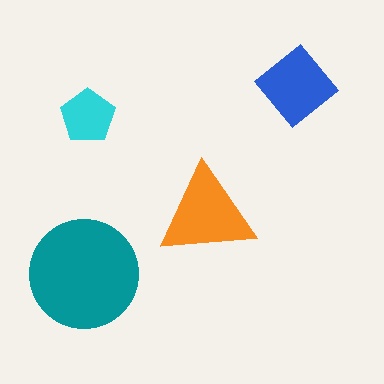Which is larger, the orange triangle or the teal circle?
The teal circle.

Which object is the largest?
The teal circle.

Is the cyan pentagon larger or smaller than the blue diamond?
Smaller.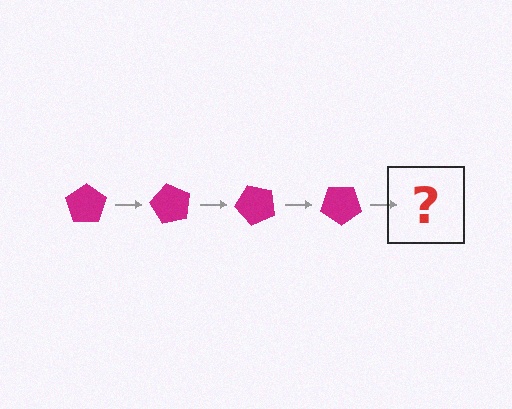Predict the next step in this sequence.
The next step is a magenta pentagon rotated 240 degrees.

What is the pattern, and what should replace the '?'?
The pattern is that the pentagon rotates 60 degrees each step. The '?' should be a magenta pentagon rotated 240 degrees.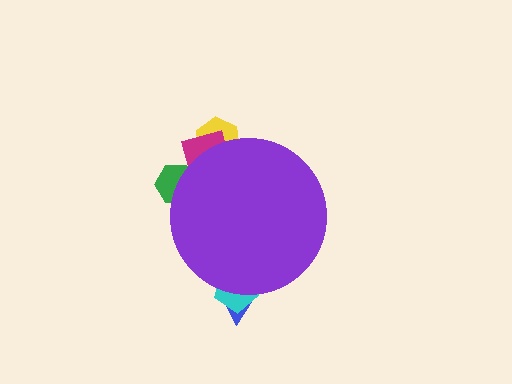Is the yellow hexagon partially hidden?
Yes, the yellow hexagon is partially hidden behind the purple circle.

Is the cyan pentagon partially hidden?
Yes, the cyan pentagon is partially hidden behind the purple circle.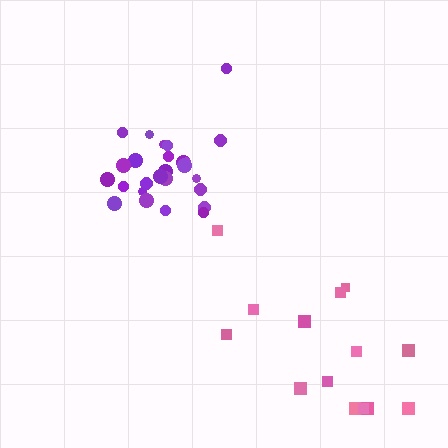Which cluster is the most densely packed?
Purple.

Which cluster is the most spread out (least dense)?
Pink.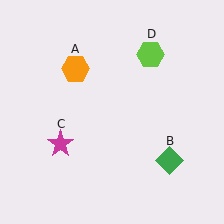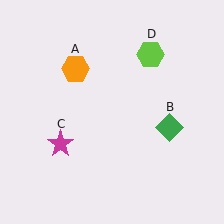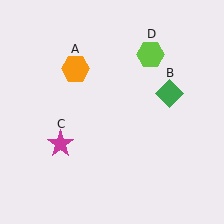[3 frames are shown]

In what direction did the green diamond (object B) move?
The green diamond (object B) moved up.